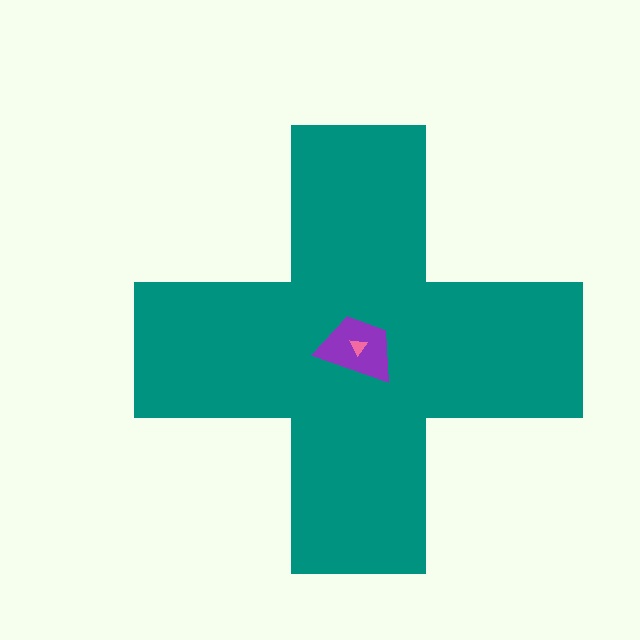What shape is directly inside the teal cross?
The purple trapezoid.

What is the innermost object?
The pink triangle.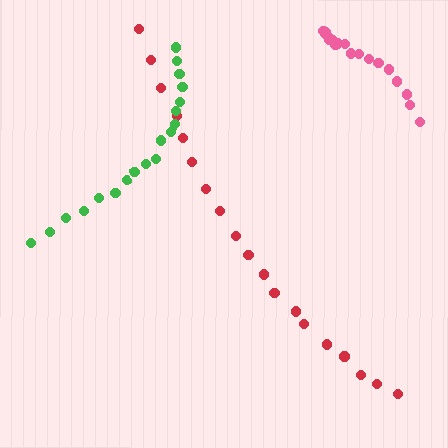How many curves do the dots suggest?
There are 3 distinct paths.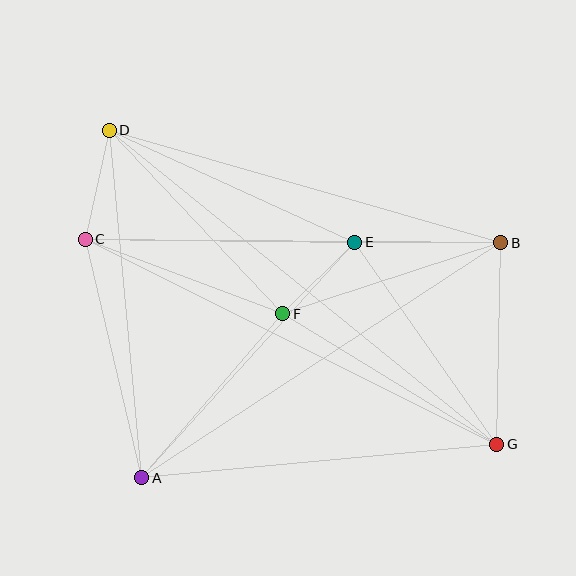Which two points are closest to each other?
Points E and F are closest to each other.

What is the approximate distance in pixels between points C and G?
The distance between C and G is approximately 460 pixels.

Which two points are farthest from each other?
Points D and G are farthest from each other.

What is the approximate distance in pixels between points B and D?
The distance between B and D is approximately 407 pixels.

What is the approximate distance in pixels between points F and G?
The distance between F and G is approximately 251 pixels.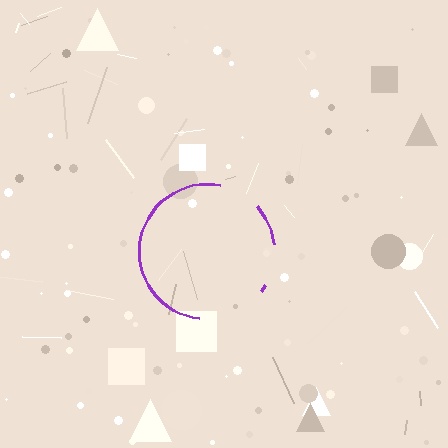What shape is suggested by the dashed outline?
The dashed outline suggests a circle.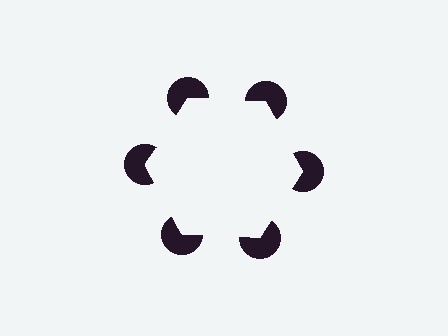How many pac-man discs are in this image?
There are 6 — one at each vertex of the illusory hexagon.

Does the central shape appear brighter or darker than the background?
It typically appears slightly brighter than the background, even though no actual brightness change is drawn.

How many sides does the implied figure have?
6 sides.